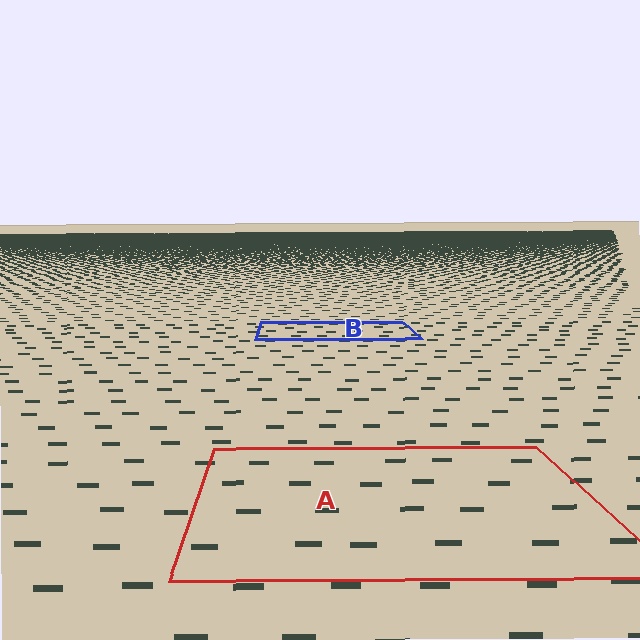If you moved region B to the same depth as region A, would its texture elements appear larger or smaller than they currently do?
They would appear larger. At a closer depth, the same texture elements are projected at a bigger on-screen size.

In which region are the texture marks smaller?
The texture marks are smaller in region B, because it is farther away.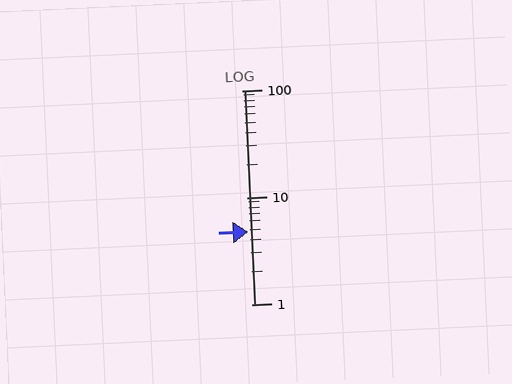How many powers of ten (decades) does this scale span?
The scale spans 2 decades, from 1 to 100.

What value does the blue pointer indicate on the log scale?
The pointer indicates approximately 4.8.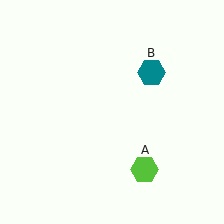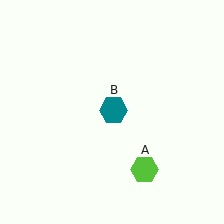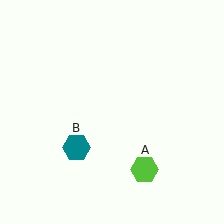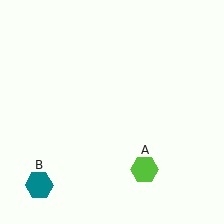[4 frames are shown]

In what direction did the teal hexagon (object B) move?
The teal hexagon (object B) moved down and to the left.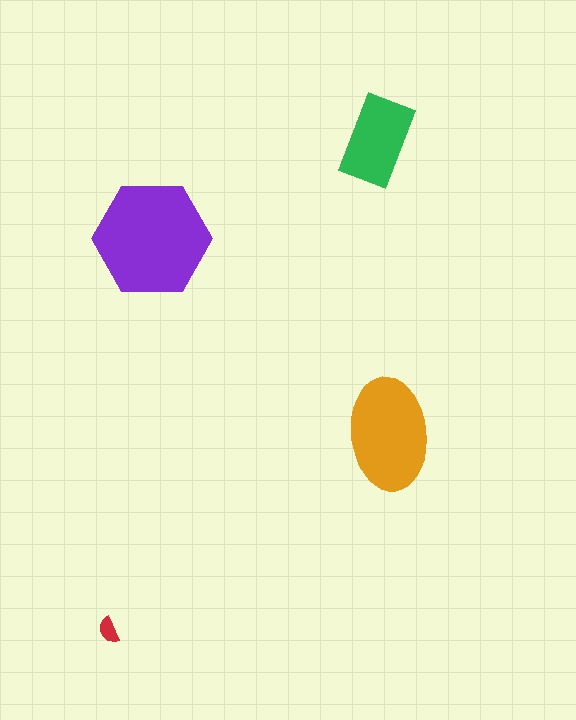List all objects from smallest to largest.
The red semicircle, the green rectangle, the orange ellipse, the purple hexagon.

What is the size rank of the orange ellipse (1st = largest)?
2nd.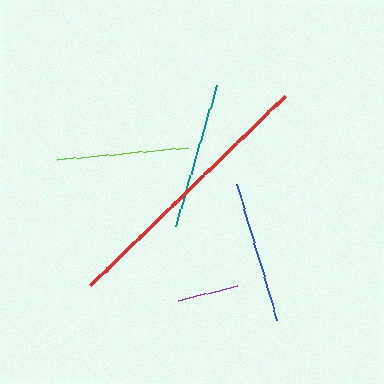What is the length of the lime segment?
The lime segment is approximately 131 pixels long.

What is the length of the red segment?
The red segment is approximately 272 pixels long.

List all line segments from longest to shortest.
From longest to shortest: red, teal, blue, lime, purple.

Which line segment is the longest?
The red line is the longest at approximately 272 pixels.